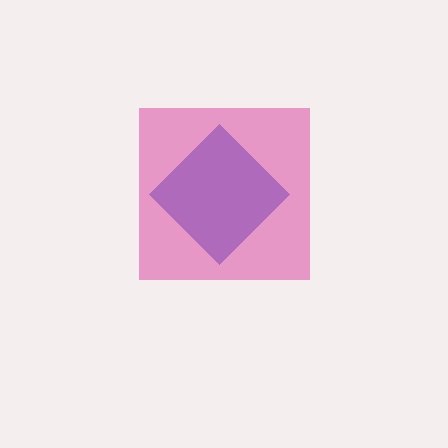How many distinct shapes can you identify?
There are 2 distinct shapes: a blue diamond, a magenta square.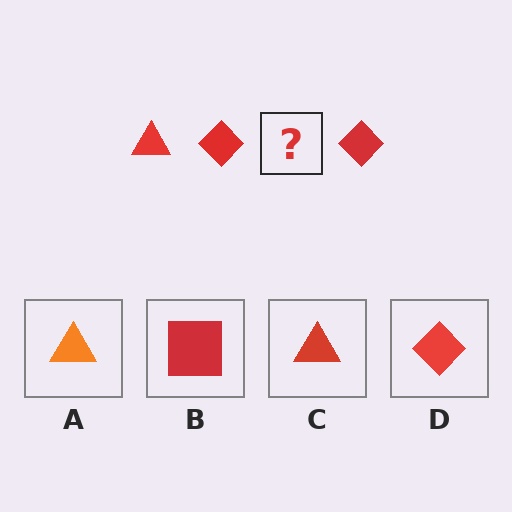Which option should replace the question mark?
Option C.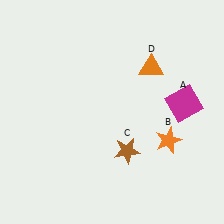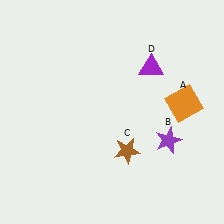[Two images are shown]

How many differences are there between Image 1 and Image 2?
There are 3 differences between the two images.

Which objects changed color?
A changed from magenta to orange. B changed from orange to purple. D changed from orange to purple.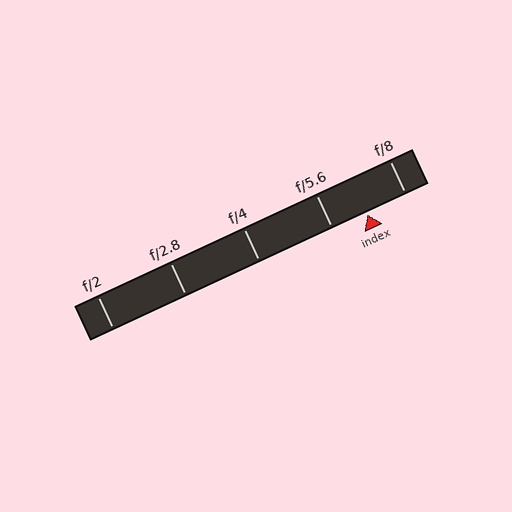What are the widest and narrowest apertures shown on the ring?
The widest aperture shown is f/2 and the narrowest is f/8.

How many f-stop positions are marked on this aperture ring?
There are 5 f-stop positions marked.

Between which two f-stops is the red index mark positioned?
The index mark is between f/5.6 and f/8.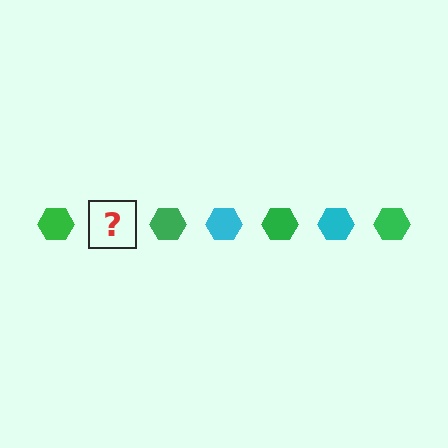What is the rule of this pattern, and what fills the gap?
The rule is that the pattern cycles through green, cyan hexagons. The gap should be filled with a cyan hexagon.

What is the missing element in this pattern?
The missing element is a cyan hexagon.